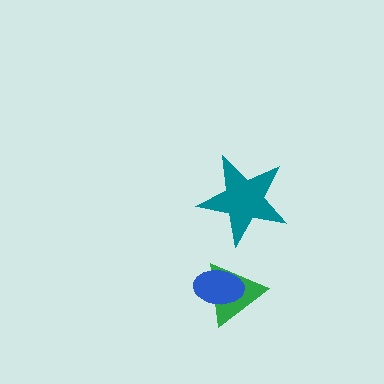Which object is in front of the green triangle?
The blue ellipse is in front of the green triangle.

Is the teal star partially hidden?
No, no other shape covers it.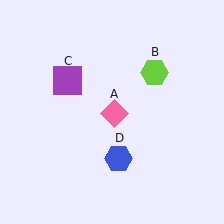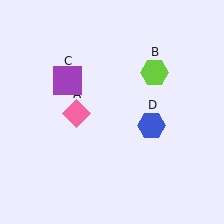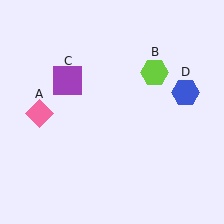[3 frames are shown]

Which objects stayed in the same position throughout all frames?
Lime hexagon (object B) and purple square (object C) remained stationary.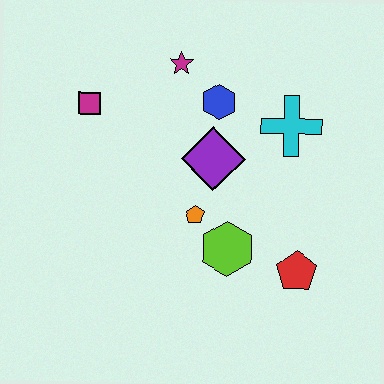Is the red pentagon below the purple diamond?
Yes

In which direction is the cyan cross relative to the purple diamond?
The cyan cross is to the right of the purple diamond.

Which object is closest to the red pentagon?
The lime hexagon is closest to the red pentagon.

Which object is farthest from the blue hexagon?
The red pentagon is farthest from the blue hexagon.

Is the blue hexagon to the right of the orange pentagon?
Yes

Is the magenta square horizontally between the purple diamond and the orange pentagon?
No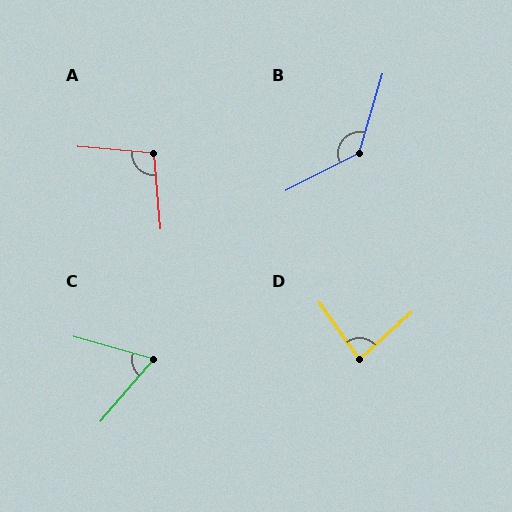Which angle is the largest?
B, at approximately 133 degrees.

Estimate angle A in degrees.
Approximately 100 degrees.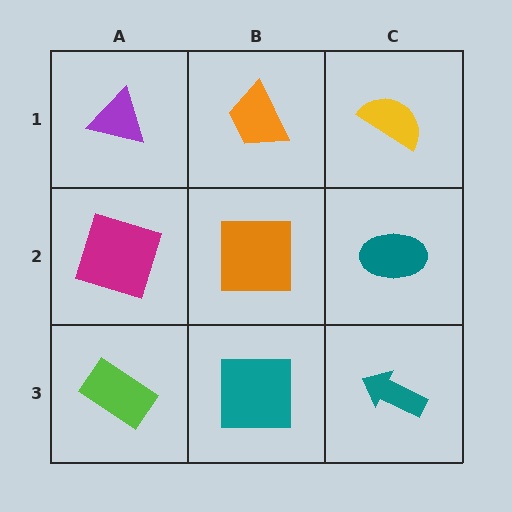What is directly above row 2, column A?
A purple triangle.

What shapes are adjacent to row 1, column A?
A magenta square (row 2, column A), an orange trapezoid (row 1, column B).